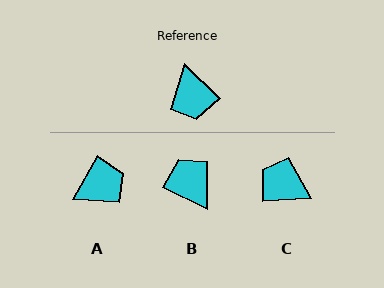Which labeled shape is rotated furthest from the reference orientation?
B, about 161 degrees away.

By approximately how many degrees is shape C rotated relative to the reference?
Approximately 133 degrees clockwise.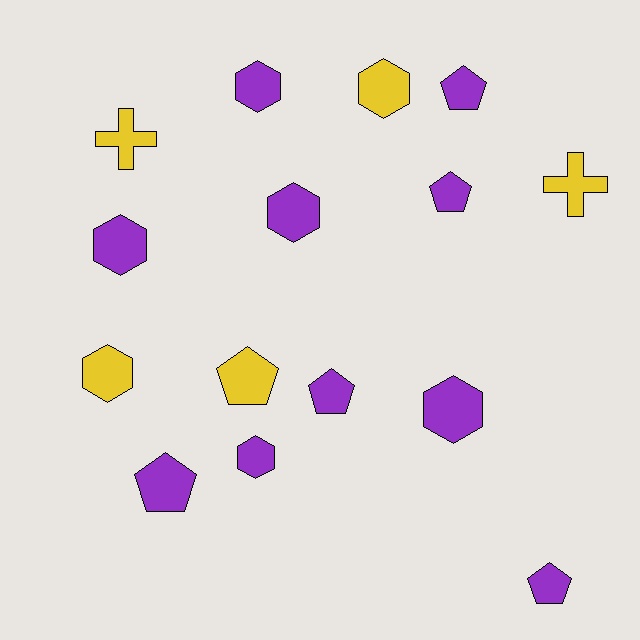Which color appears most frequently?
Purple, with 10 objects.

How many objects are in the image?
There are 15 objects.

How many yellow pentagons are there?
There is 1 yellow pentagon.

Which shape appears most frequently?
Hexagon, with 7 objects.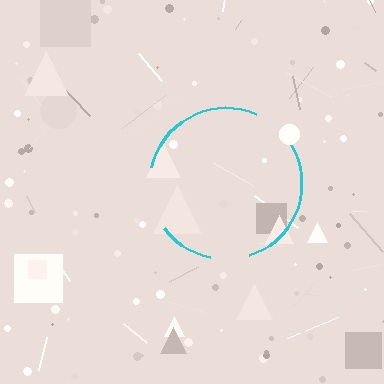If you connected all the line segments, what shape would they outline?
They would outline a circle.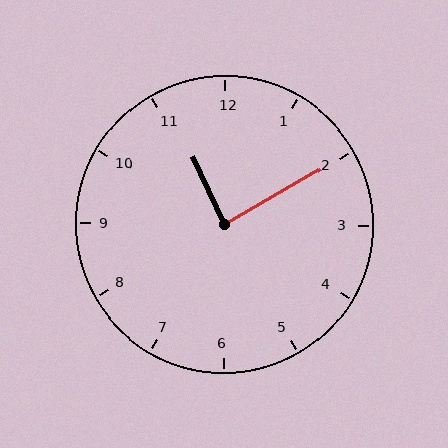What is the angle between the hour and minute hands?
Approximately 85 degrees.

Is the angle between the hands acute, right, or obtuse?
It is right.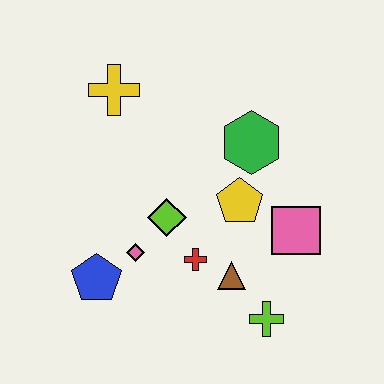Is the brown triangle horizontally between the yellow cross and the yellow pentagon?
Yes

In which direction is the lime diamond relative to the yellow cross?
The lime diamond is below the yellow cross.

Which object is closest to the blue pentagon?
The pink diamond is closest to the blue pentagon.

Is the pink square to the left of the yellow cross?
No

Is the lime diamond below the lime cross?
No